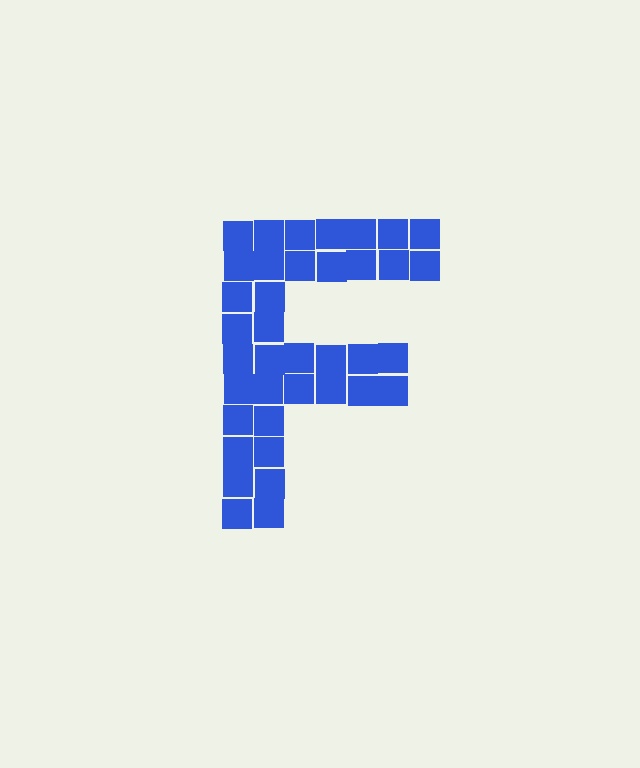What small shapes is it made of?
It is made of small squares.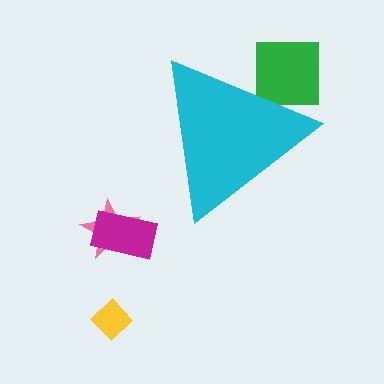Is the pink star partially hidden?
No, the pink star is fully visible.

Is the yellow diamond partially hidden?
No, the yellow diamond is fully visible.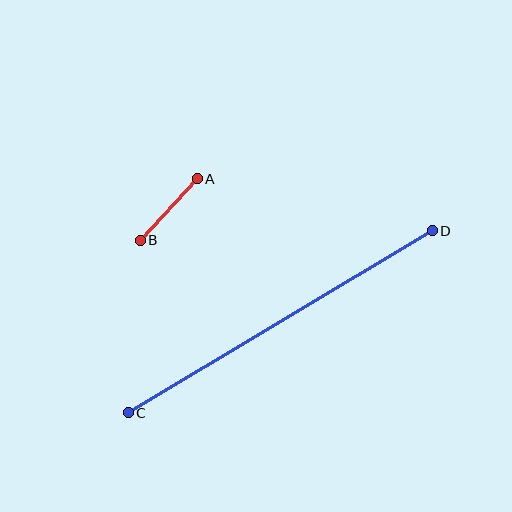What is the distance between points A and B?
The distance is approximately 84 pixels.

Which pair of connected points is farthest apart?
Points C and D are farthest apart.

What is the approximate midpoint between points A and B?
The midpoint is at approximately (169, 210) pixels.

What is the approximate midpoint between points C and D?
The midpoint is at approximately (280, 322) pixels.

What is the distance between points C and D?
The distance is approximately 354 pixels.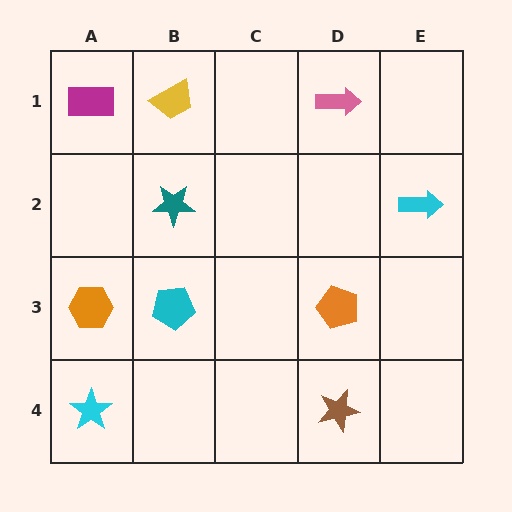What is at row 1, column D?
A pink arrow.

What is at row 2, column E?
A cyan arrow.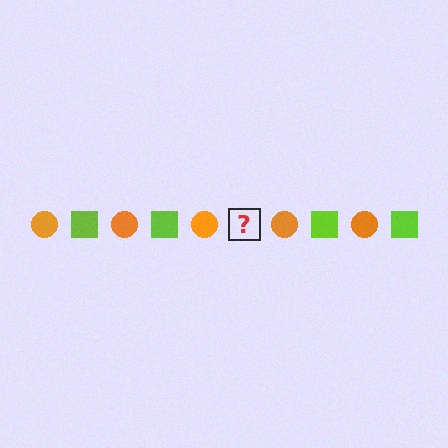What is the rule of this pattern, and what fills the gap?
The rule is that the pattern alternates between orange circle and lime square. The gap should be filled with a lime square.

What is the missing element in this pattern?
The missing element is a lime square.